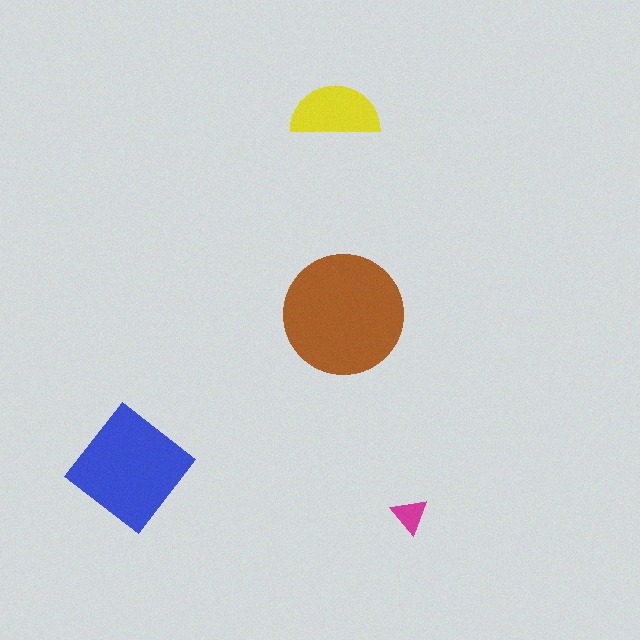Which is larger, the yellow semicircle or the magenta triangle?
The yellow semicircle.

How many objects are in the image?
There are 4 objects in the image.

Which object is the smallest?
The magenta triangle.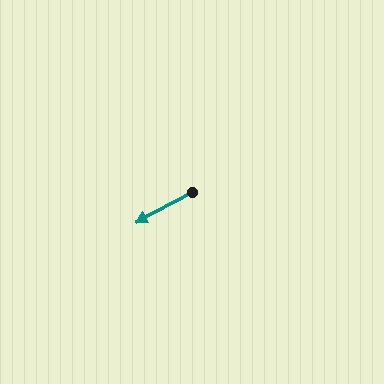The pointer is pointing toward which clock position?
Roughly 8 o'clock.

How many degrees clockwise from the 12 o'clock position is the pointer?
Approximately 241 degrees.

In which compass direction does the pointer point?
Southwest.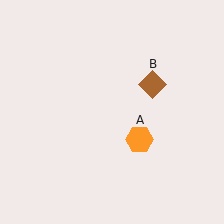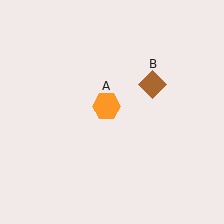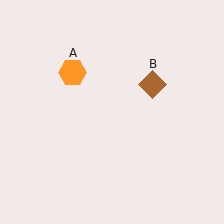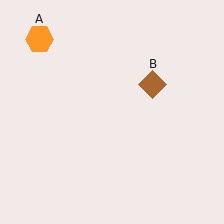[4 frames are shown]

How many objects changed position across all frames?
1 object changed position: orange hexagon (object A).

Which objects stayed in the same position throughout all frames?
Brown diamond (object B) remained stationary.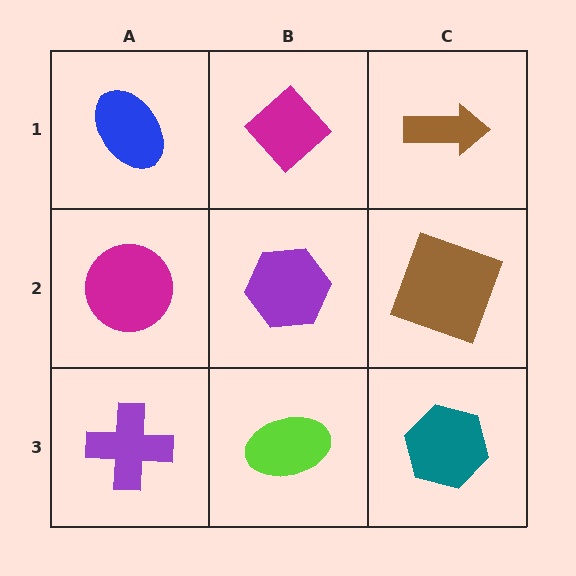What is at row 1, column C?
A brown arrow.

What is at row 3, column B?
A lime ellipse.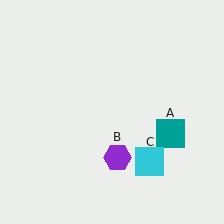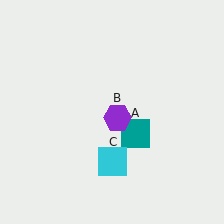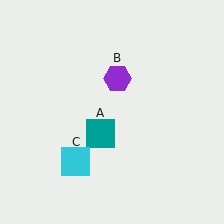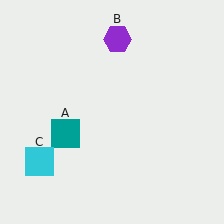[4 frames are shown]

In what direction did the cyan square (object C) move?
The cyan square (object C) moved left.